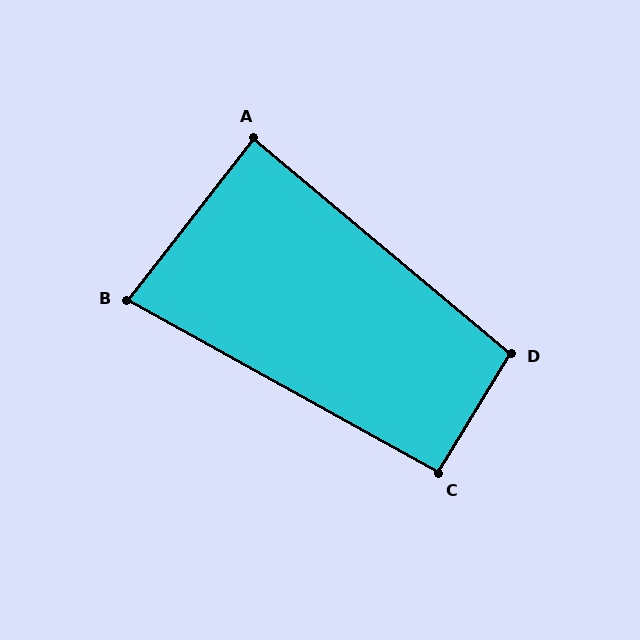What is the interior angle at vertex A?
Approximately 88 degrees (approximately right).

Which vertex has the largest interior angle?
D, at approximately 99 degrees.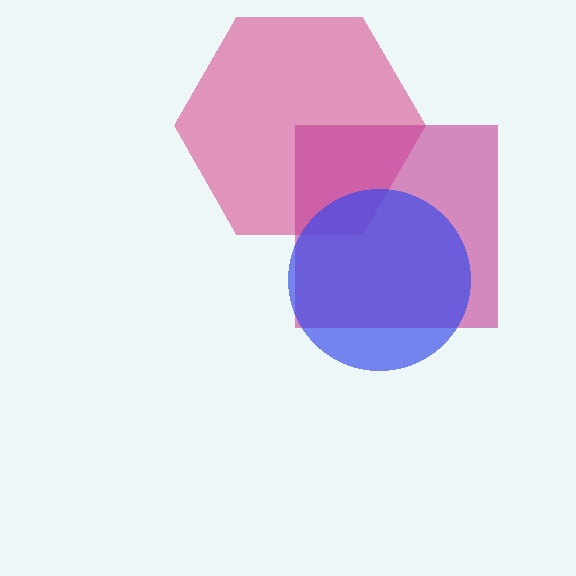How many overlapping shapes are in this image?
There are 3 overlapping shapes in the image.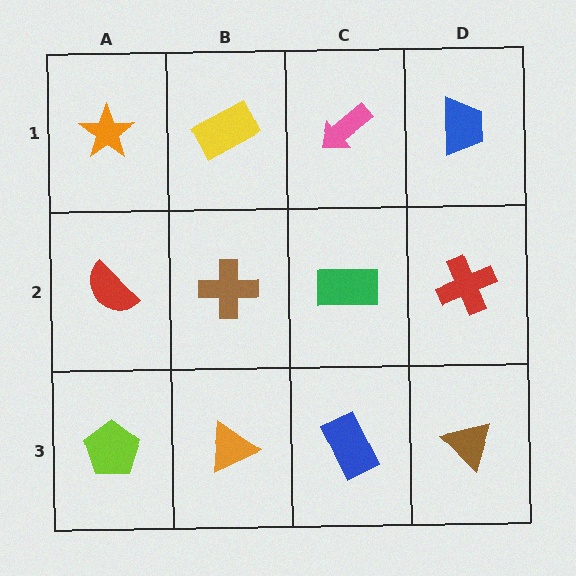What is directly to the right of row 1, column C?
A blue trapezoid.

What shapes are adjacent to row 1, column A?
A red semicircle (row 2, column A), a yellow rectangle (row 1, column B).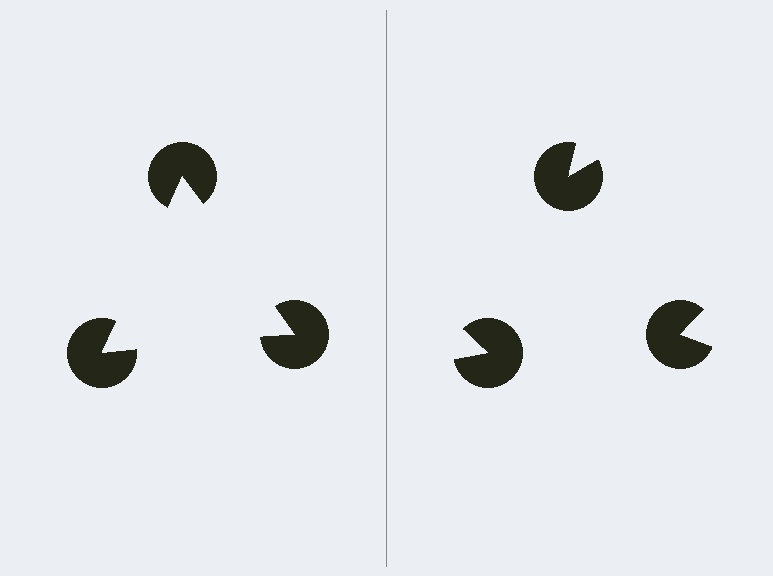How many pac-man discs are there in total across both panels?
6 — 3 on each side.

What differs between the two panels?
The pac-man discs are positioned identically on both sides; only the wedge orientations differ. On the left they align to a triangle; on the right they are misaligned.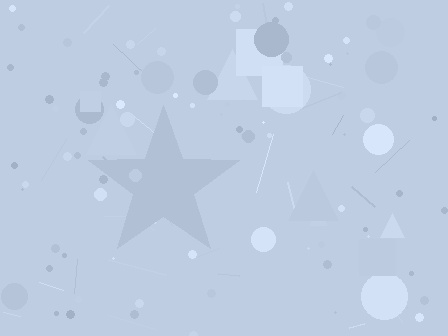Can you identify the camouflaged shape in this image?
The camouflaged shape is a star.